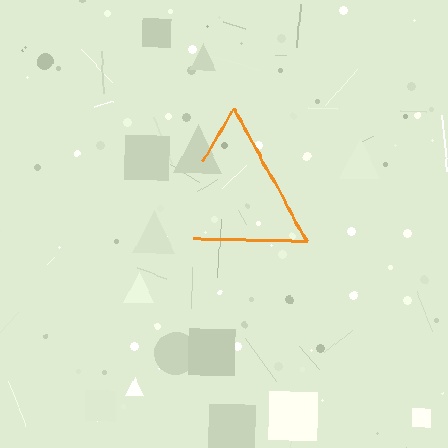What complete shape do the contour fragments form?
The contour fragments form a triangle.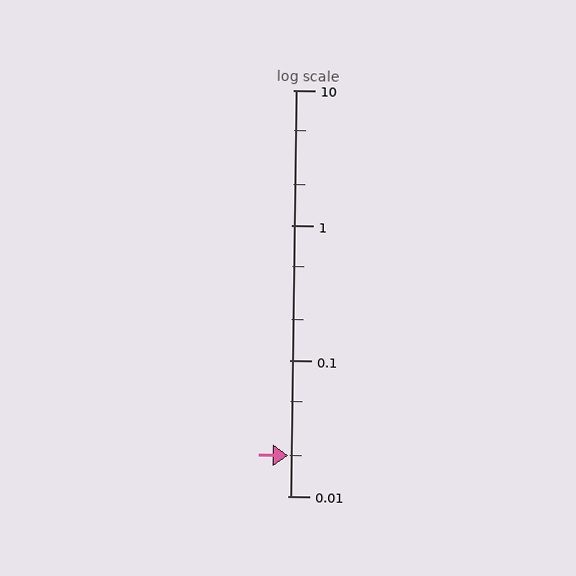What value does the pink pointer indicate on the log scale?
The pointer indicates approximately 0.02.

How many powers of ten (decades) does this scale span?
The scale spans 3 decades, from 0.01 to 10.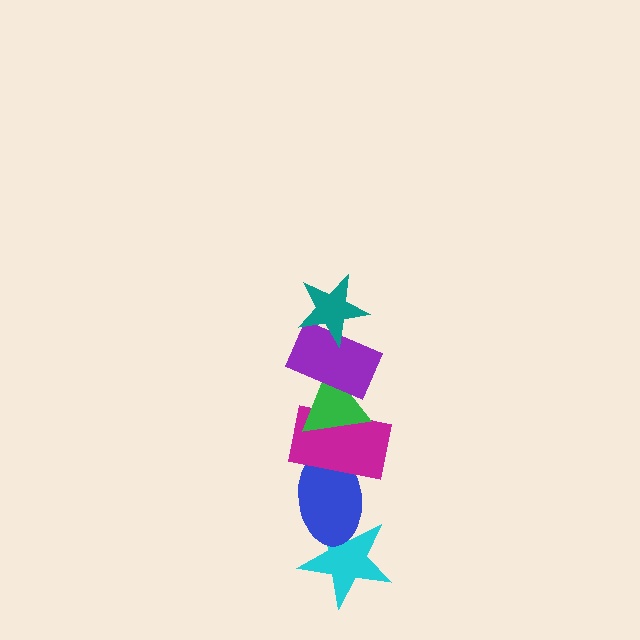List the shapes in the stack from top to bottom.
From top to bottom: the teal star, the purple rectangle, the green triangle, the magenta rectangle, the blue ellipse, the cyan star.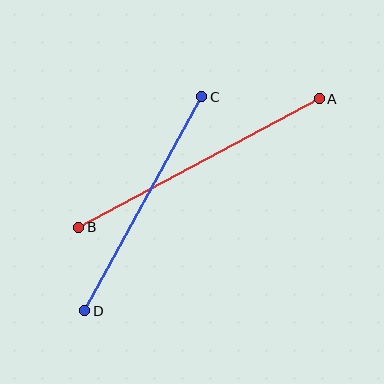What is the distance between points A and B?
The distance is approximately 273 pixels.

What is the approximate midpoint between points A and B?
The midpoint is at approximately (199, 163) pixels.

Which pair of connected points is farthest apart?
Points A and B are farthest apart.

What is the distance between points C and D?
The distance is approximately 244 pixels.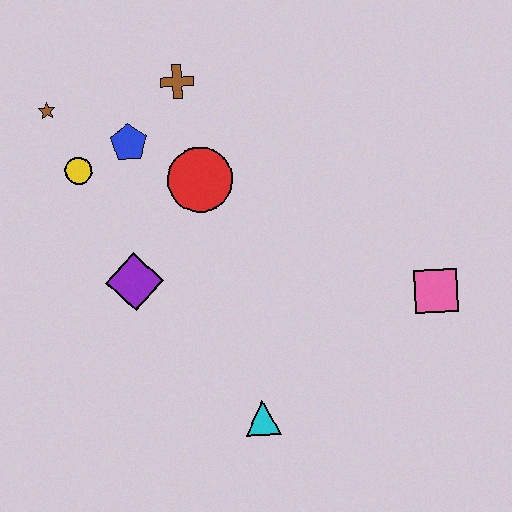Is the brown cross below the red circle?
No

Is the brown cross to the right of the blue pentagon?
Yes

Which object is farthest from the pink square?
The brown star is farthest from the pink square.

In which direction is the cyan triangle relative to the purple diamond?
The cyan triangle is below the purple diamond.